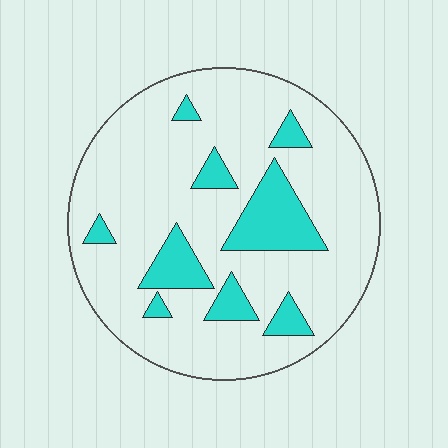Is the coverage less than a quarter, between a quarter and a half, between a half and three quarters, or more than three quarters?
Less than a quarter.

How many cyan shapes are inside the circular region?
9.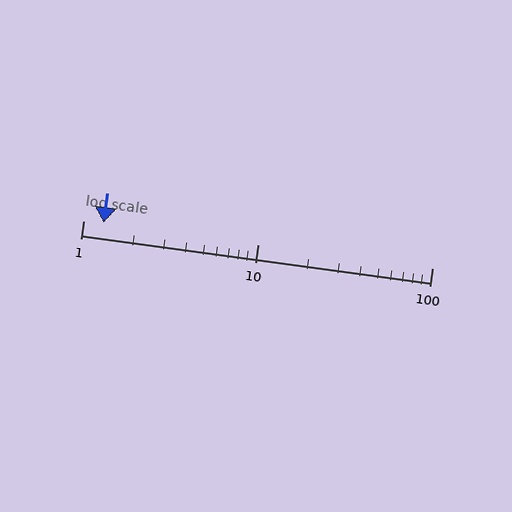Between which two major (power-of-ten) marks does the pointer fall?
The pointer is between 1 and 10.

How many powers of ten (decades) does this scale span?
The scale spans 2 decades, from 1 to 100.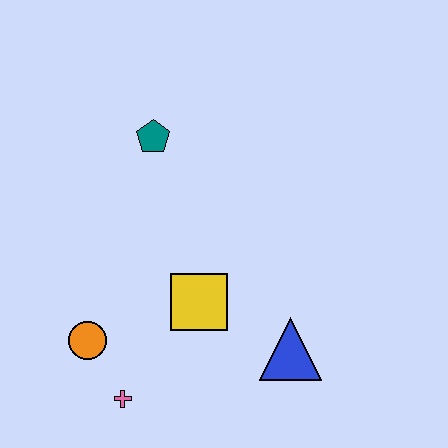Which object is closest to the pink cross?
The orange circle is closest to the pink cross.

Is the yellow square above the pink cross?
Yes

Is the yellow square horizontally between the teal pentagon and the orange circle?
No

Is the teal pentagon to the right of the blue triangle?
No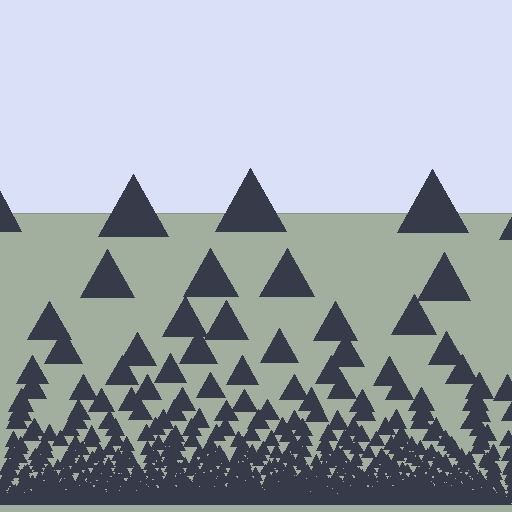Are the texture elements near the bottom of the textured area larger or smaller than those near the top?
Smaller. The gradient is inverted — elements near the bottom are smaller and denser.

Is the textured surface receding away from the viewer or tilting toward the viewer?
The surface appears to tilt toward the viewer. Texture elements get larger and sparser toward the top.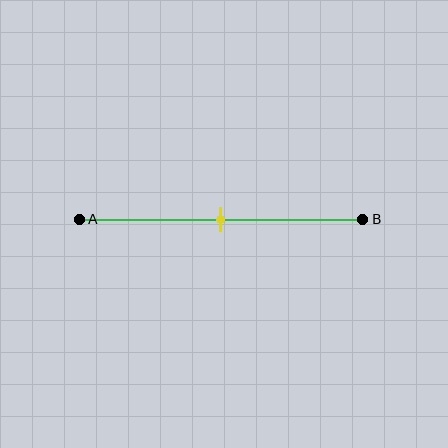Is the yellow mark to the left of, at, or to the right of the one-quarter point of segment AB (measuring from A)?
The yellow mark is to the right of the one-quarter point of segment AB.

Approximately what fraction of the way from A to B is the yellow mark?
The yellow mark is approximately 50% of the way from A to B.